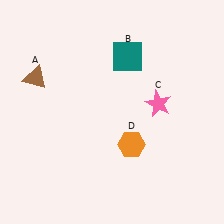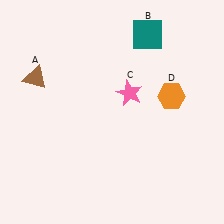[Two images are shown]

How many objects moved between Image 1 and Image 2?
3 objects moved between the two images.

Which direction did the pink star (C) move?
The pink star (C) moved left.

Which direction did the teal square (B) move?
The teal square (B) moved up.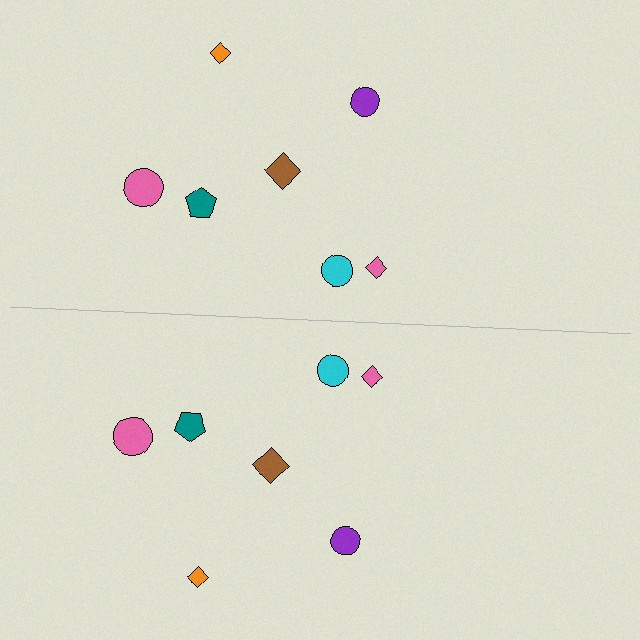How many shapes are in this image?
There are 14 shapes in this image.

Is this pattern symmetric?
Yes, this pattern has bilateral (reflection) symmetry.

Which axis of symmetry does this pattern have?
The pattern has a horizontal axis of symmetry running through the center of the image.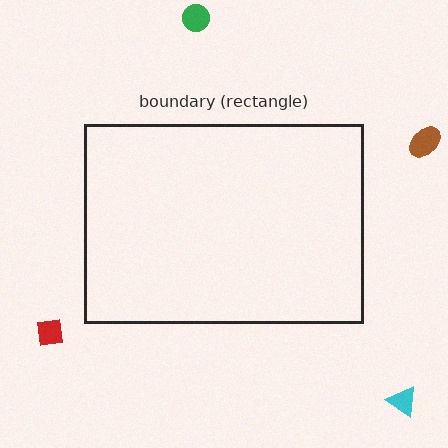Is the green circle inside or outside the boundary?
Outside.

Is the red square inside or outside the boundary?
Outside.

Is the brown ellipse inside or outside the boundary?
Outside.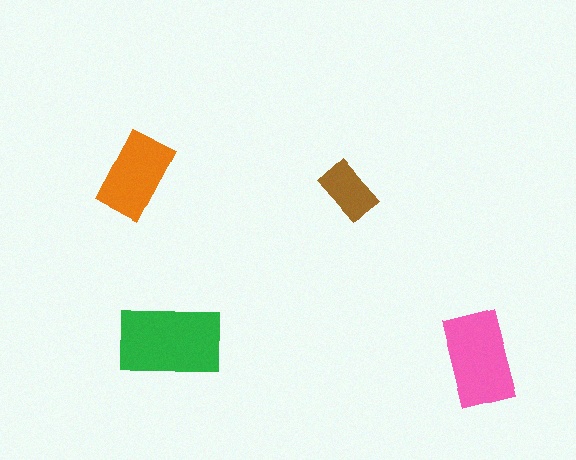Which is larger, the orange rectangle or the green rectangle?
The green one.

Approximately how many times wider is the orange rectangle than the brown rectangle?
About 1.5 times wider.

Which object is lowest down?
The pink rectangle is bottommost.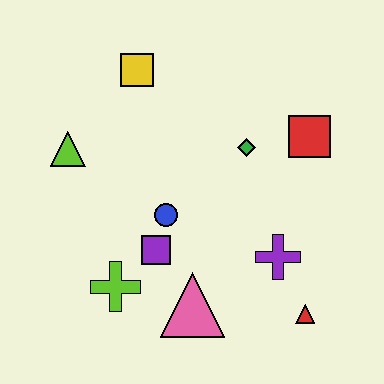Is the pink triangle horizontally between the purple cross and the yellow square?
Yes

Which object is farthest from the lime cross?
The red square is farthest from the lime cross.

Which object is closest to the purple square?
The blue circle is closest to the purple square.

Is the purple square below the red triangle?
No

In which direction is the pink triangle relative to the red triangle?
The pink triangle is to the left of the red triangle.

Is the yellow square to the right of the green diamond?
No